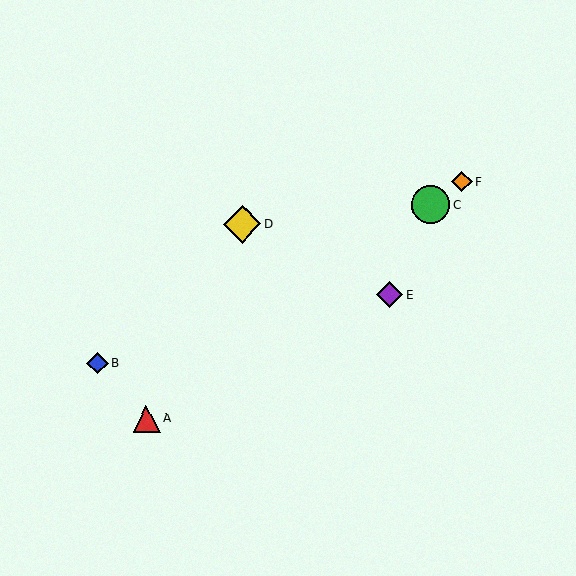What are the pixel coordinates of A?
Object A is at (146, 418).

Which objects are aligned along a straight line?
Objects A, C, F are aligned along a straight line.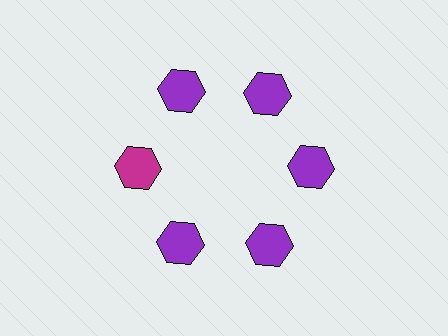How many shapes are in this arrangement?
There are 6 shapes arranged in a ring pattern.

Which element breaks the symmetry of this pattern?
The magenta hexagon at roughly the 9 o'clock position breaks the symmetry. All other shapes are purple hexagons.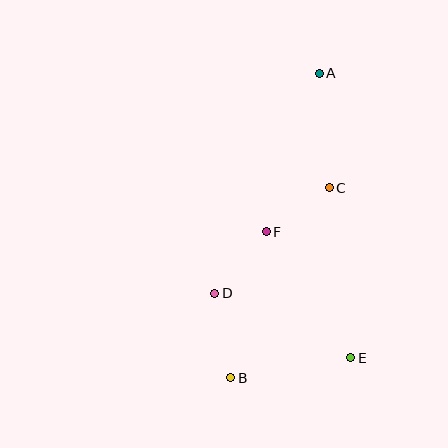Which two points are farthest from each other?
Points A and B are farthest from each other.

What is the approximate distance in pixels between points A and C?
The distance between A and C is approximately 115 pixels.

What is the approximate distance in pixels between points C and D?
The distance between C and D is approximately 156 pixels.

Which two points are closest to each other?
Points C and F are closest to each other.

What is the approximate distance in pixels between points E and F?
The distance between E and F is approximately 151 pixels.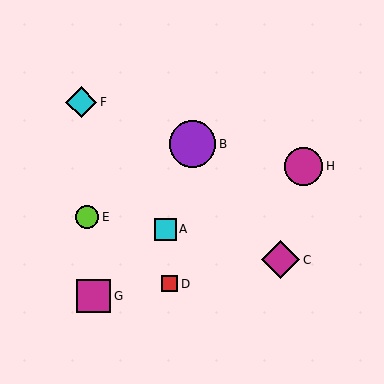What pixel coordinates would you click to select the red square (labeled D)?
Click at (170, 284) to select the red square D.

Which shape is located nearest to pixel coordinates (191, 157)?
The purple circle (labeled B) at (192, 144) is nearest to that location.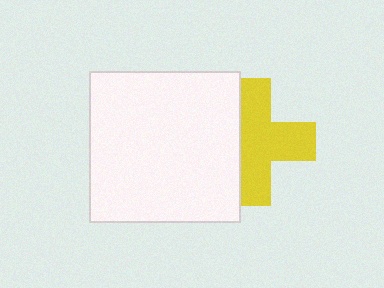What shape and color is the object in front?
The object in front is a white square.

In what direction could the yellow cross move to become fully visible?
The yellow cross could move right. That would shift it out from behind the white square entirely.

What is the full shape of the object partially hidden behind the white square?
The partially hidden object is a yellow cross.